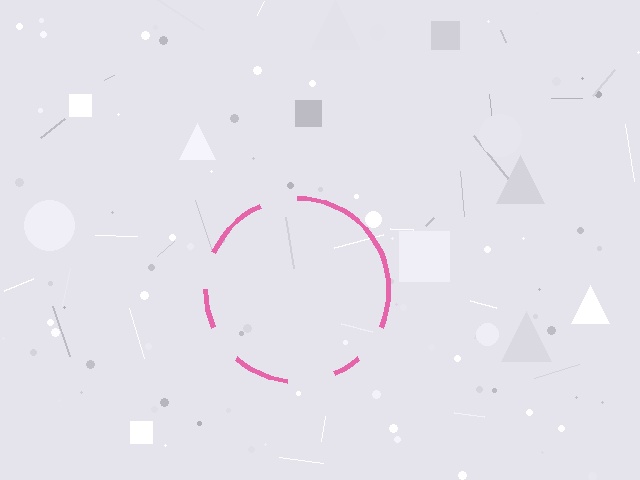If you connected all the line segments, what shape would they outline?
They would outline a circle.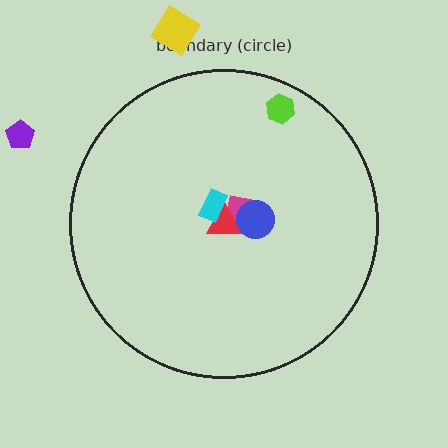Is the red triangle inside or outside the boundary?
Inside.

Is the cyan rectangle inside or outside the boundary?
Inside.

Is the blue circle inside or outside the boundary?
Inside.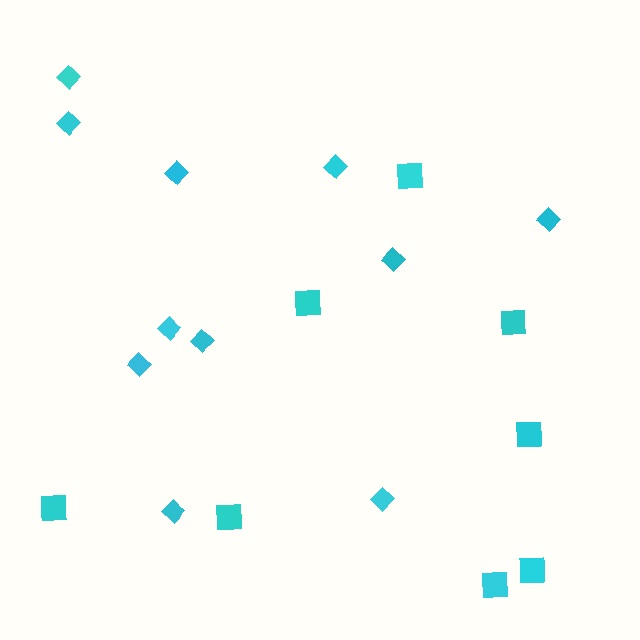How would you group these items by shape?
There are 2 groups: one group of squares (8) and one group of diamonds (11).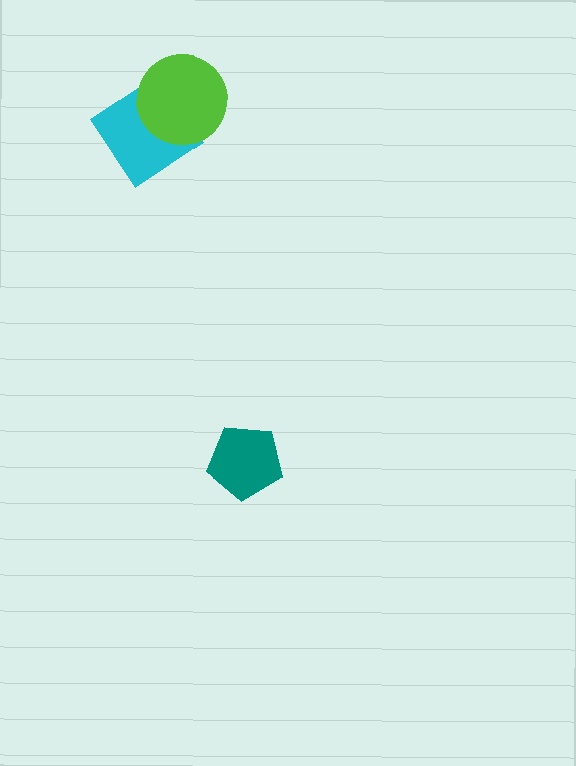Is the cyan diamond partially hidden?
Yes, it is partially covered by another shape.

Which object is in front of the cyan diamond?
The lime circle is in front of the cyan diamond.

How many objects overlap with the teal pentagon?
0 objects overlap with the teal pentagon.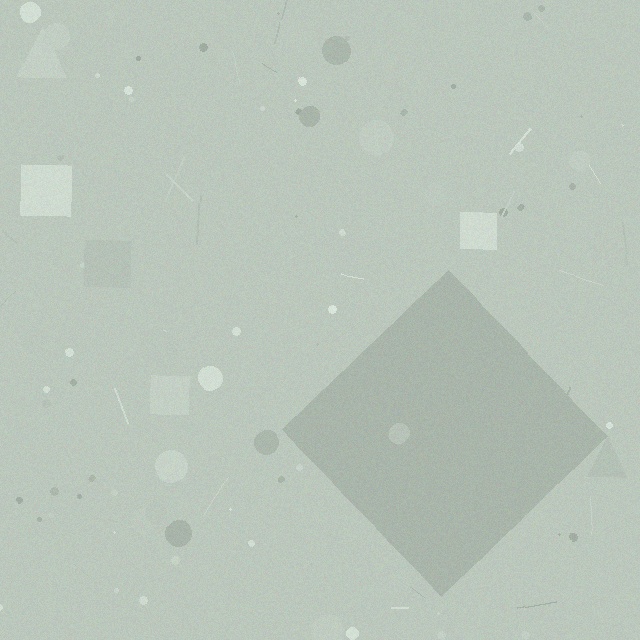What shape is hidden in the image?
A diamond is hidden in the image.